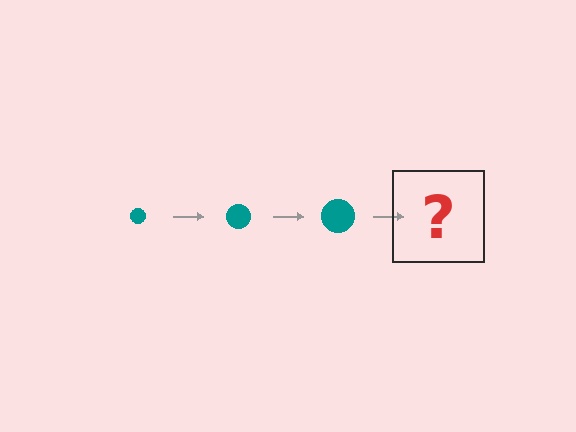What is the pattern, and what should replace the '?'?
The pattern is that the circle gets progressively larger each step. The '?' should be a teal circle, larger than the previous one.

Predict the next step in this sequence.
The next step is a teal circle, larger than the previous one.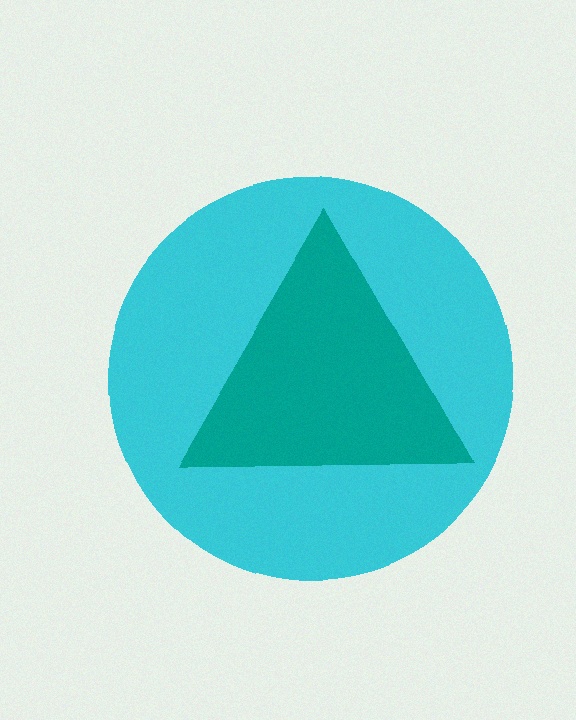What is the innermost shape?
The teal triangle.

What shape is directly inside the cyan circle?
The teal triangle.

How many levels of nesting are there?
2.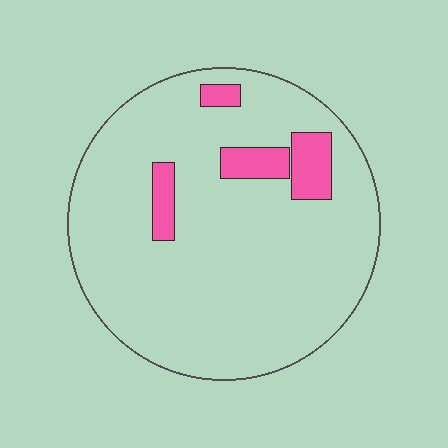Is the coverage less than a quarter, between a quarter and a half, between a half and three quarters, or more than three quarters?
Less than a quarter.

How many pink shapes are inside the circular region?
4.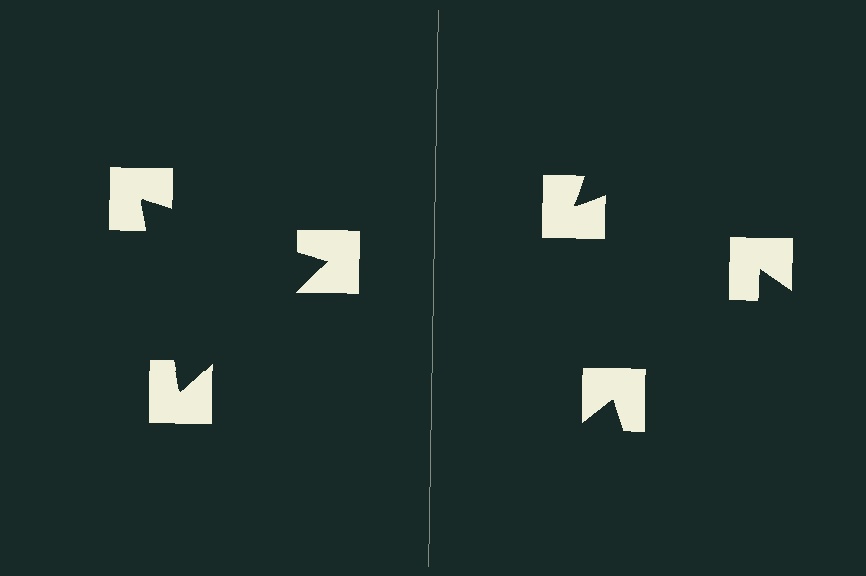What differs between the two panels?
The notched squares are positioned identically on both sides; only the wedge orientations differ. On the left they align to a triangle; on the right they are misaligned.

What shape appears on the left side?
An illusory triangle.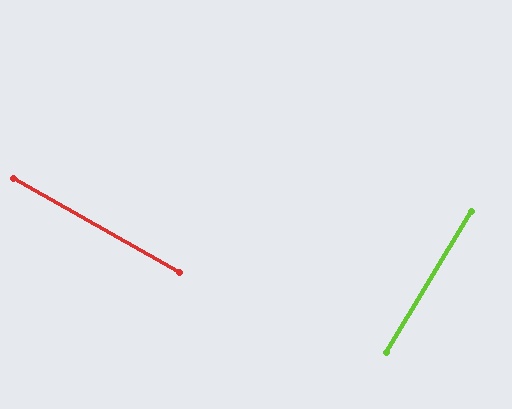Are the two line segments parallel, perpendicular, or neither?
Perpendicular — they meet at approximately 88°.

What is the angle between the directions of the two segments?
Approximately 88 degrees.